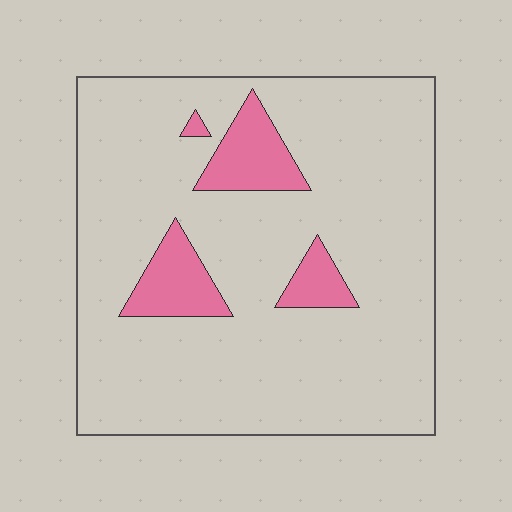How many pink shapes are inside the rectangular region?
4.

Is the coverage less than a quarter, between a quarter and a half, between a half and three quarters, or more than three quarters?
Less than a quarter.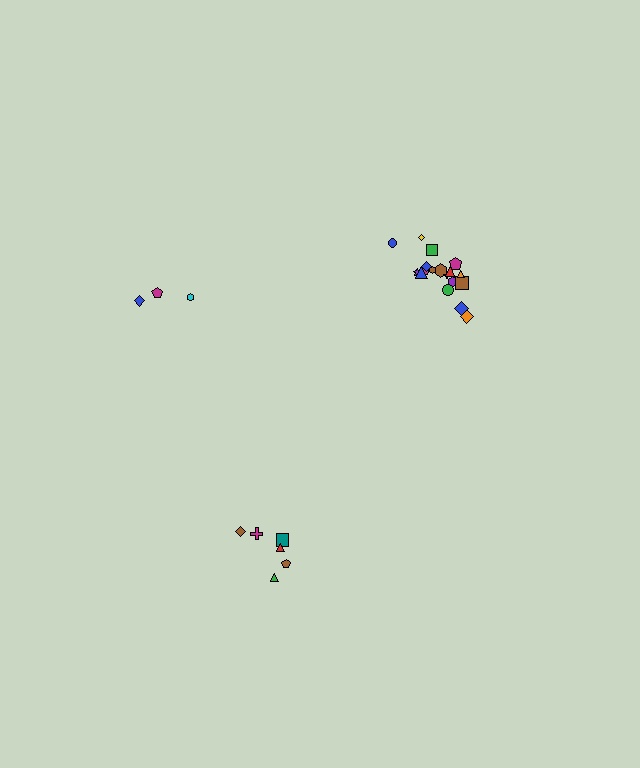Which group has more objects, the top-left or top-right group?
The top-right group.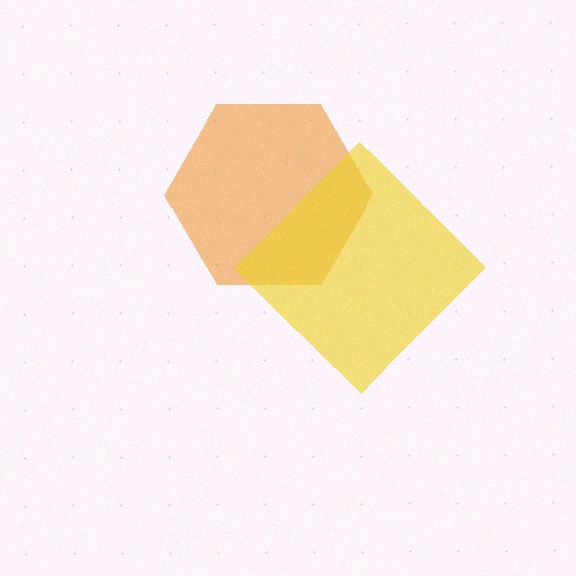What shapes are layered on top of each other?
The layered shapes are: an orange hexagon, a yellow diamond.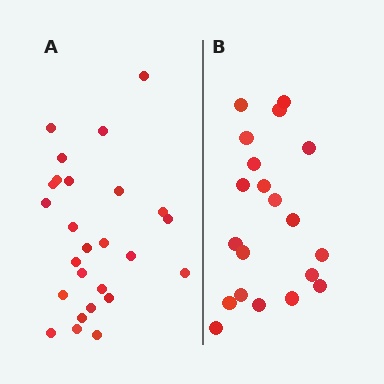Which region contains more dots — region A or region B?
Region A (the left region) has more dots.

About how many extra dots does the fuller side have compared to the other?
Region A has about 6 more dots than region B.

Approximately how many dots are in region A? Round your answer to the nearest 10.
About 30 dots. (The exact count is 26, which rounds to 30.)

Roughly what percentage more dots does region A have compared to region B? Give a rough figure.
About 30% more.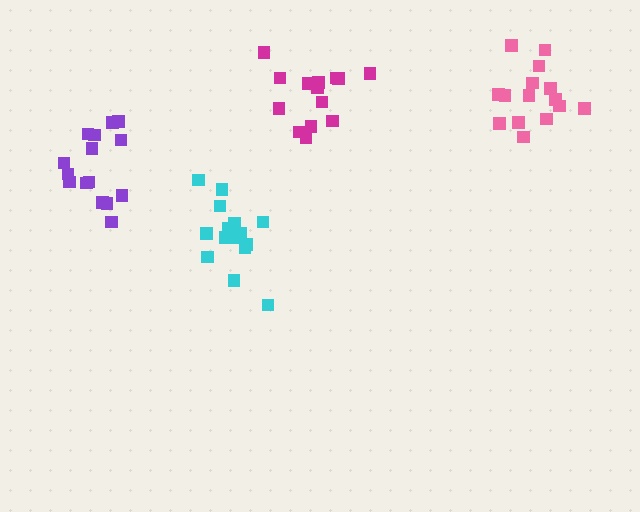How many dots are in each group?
Group 1: 15 dots, Group 2: 15 dots, Group 3: 15 dots, Group 4: 16 dots (61 total).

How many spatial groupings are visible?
There are 4 spatial groupings.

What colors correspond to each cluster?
The clusters are colored: purple, magenta, pink, cyan.